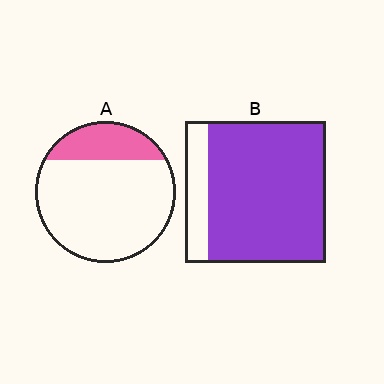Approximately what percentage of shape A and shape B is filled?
A is approximately 20% and B is approximately 85%.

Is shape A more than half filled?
No.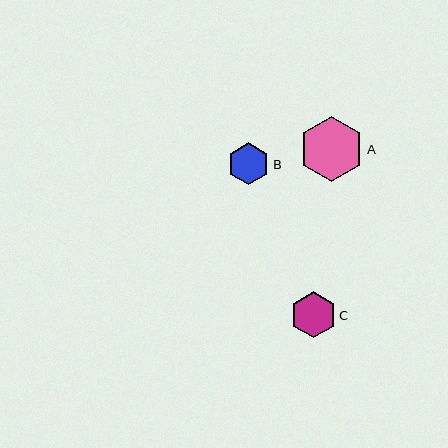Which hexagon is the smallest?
Hexagon B is the smallest with a size of approximately 42 pixels.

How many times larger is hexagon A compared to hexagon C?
Hexagon A is approximately 1.4 times the size of hexagon C.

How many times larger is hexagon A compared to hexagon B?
Hexagon A is approximately 1.5 times the size of hexagon B.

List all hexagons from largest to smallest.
From largest to smallest: A, C, B.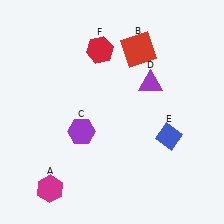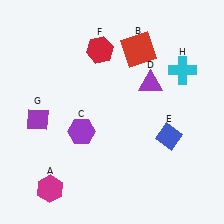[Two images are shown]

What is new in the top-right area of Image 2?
A cyan cross (H) was added in the top-right area of Image 2.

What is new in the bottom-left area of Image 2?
A purple diamond (G) was added in the bottom-left area of Image 2.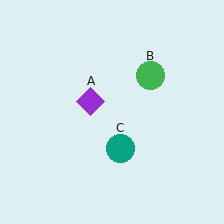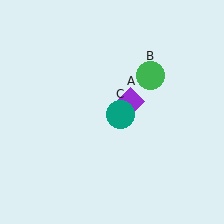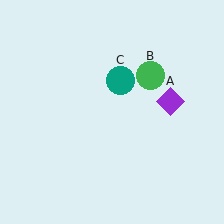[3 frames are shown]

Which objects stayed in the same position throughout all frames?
Green circle (object B) remained stationary.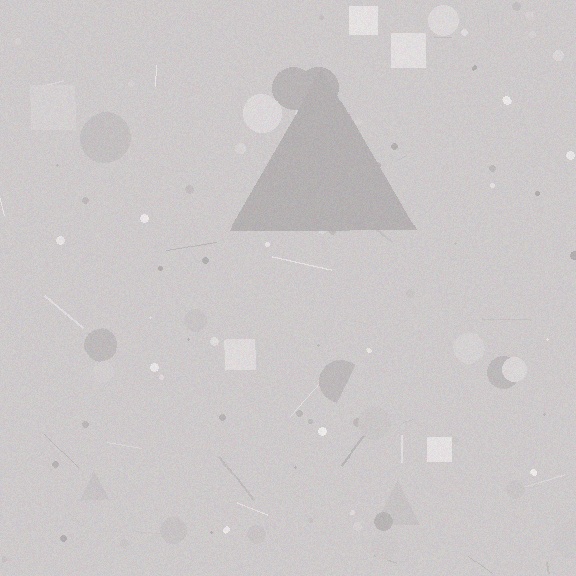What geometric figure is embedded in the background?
A triangle is embedded in the background.